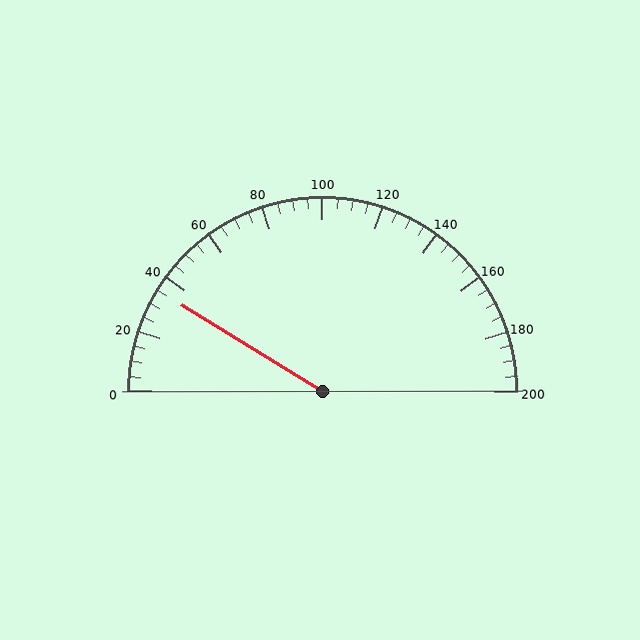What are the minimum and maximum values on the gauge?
The gauge ranges from 0 to 200.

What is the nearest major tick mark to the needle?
The nearest major tick mark is 40.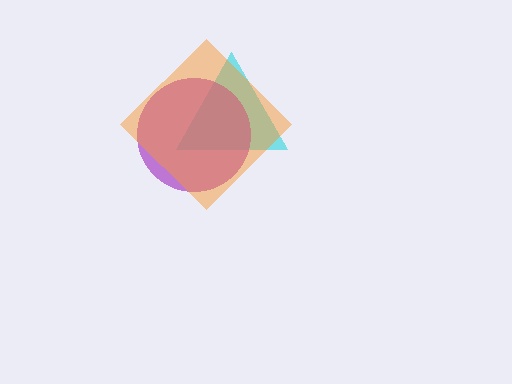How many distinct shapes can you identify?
There are 3 distinct shapes: a cyan triangle, a purple circle, an orange diamond.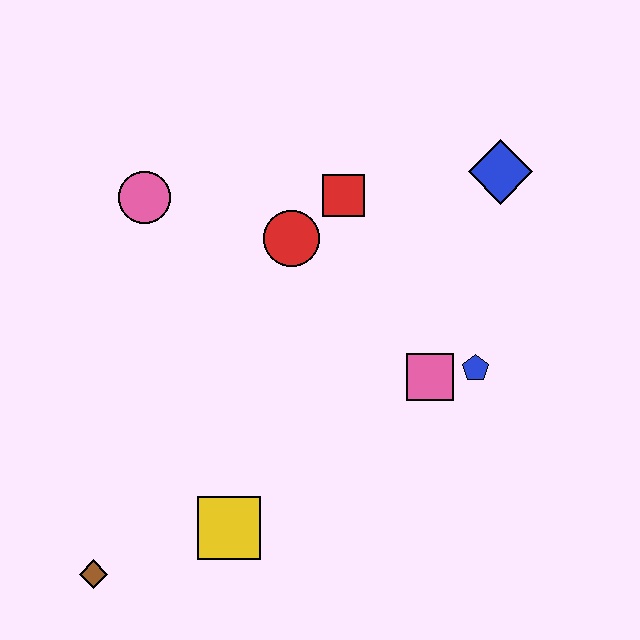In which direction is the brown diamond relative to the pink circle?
The brown diamond is below the pink circle.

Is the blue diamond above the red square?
Yes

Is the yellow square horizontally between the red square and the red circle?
No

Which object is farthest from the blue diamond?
The brown diamond is farthest from the blue diamond.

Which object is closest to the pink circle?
The red circle is closest to the pink circle.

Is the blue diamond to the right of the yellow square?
Yes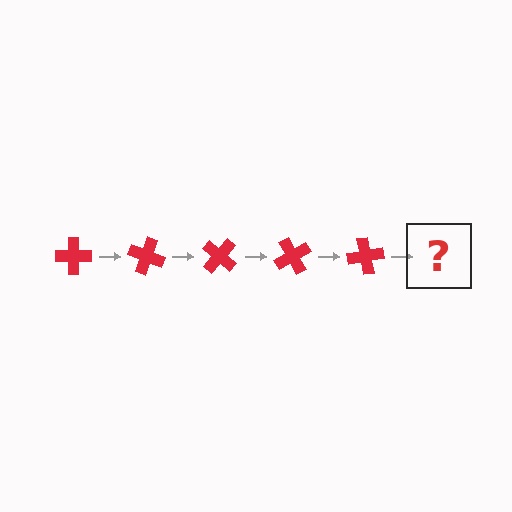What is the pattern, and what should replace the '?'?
The pattern is that the cross rotates 20 degrees each step. The '?' should be a red cross rotated 100 degrees.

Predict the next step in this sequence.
The next step is a red cross rotated 100 degrees.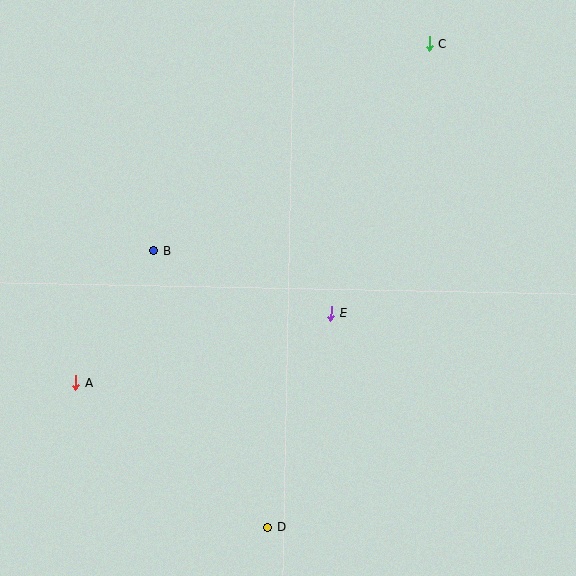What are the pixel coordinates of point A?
Point A is at (76, 383).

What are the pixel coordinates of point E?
Point E is at (331, 313).